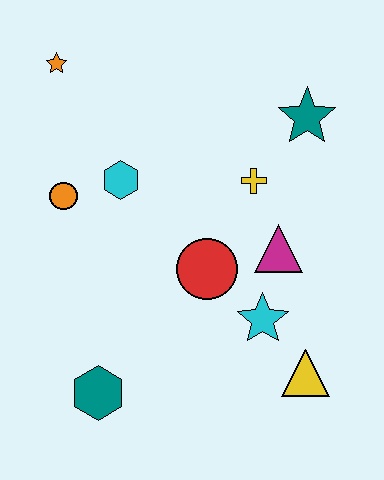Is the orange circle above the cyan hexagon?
No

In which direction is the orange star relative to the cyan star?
The orange star is above the cyan star.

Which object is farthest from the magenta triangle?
The orange star is farthest from the magenta triangle.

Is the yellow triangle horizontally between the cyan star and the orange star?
No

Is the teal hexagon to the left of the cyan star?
Yes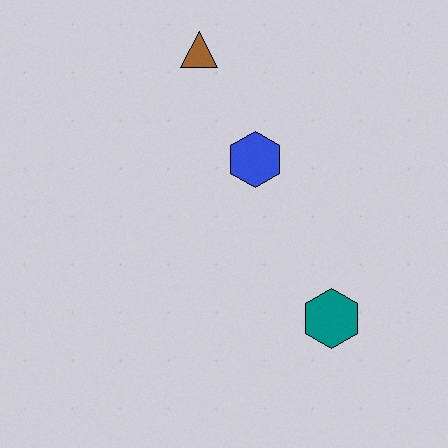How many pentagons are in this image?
There are no pentagons.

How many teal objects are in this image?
There is 1 teal object.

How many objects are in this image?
There are 3 objects.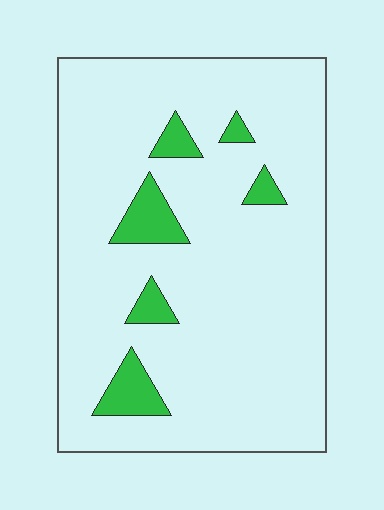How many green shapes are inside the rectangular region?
6.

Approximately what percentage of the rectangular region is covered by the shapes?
Approximately 10%.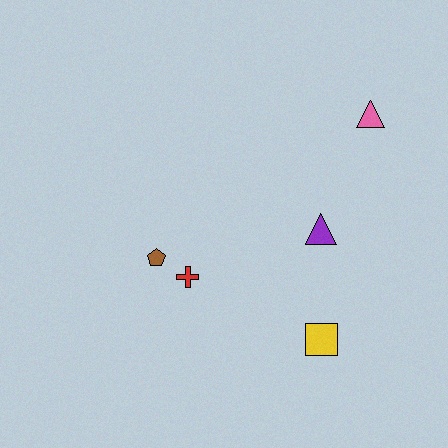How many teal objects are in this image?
There are no teal objects.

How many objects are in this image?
There are 5 objects.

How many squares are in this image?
There is 1 square.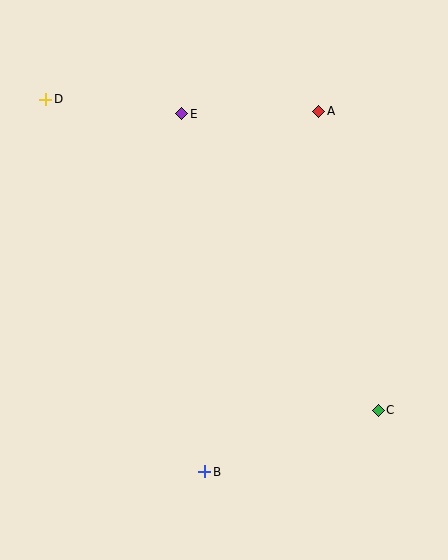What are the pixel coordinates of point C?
Point C is at (378, 410).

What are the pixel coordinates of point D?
Point D is at (46, 99).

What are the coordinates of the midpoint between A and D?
The midpoint between A and D is at (182, 105).